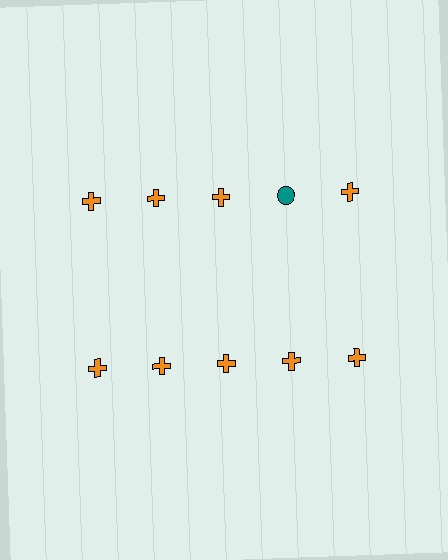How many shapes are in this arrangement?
There are 10 shapes arranged in a grid pattern.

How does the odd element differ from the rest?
It differs in both color (teal instead of orange) and shape (circle instead of cross).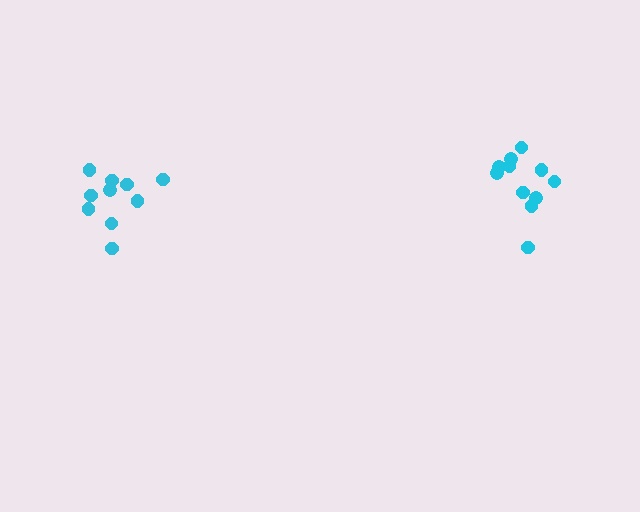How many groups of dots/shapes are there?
There are 2 groups.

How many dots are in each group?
Group 1: 11 dots, Group 2: 10 dots (21 total).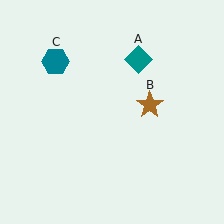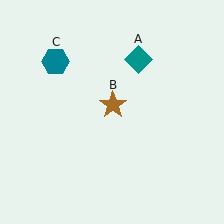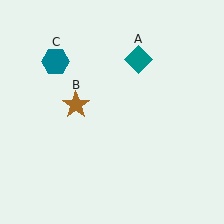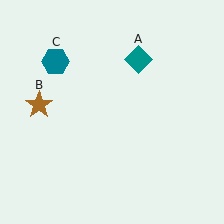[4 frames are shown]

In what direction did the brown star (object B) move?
The brown star (object B) moved left.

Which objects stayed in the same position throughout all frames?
Teal diamond (object A) and teal hexagon (object C) remained stationary.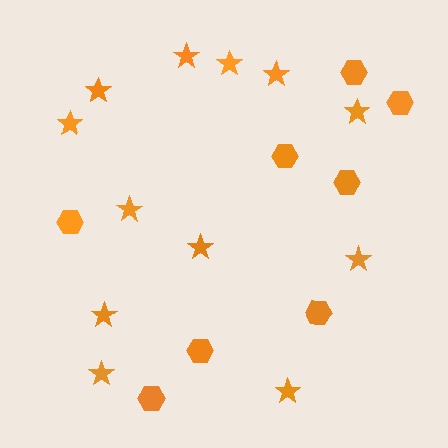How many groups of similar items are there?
There are 2 groups: one group of hexagons (8) and one group of stars (12).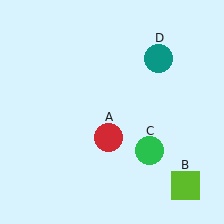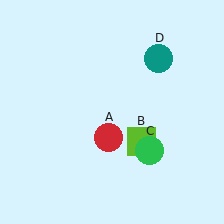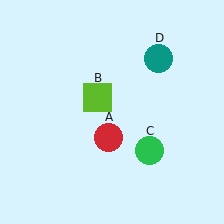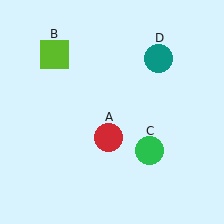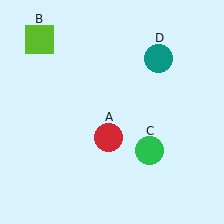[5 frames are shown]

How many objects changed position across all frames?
1 object changed position: lime square (object B).